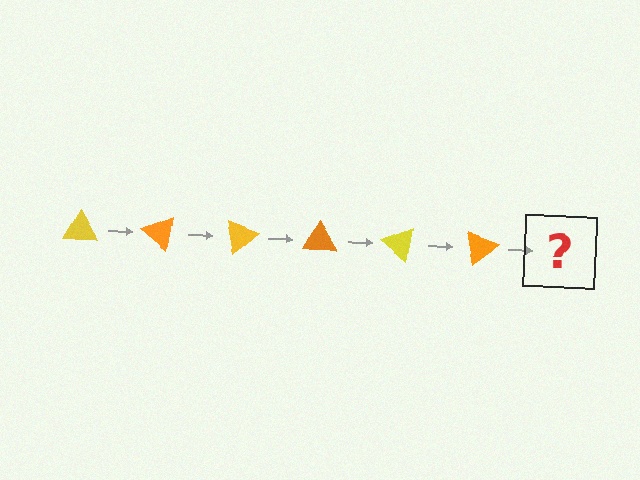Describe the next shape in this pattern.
It should be a yellow triangle, rotated 240 degrees from the start.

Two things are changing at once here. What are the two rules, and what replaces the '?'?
The two rules are that it rotates 40 degrees each step and the color cycles through yellow and orange. The '?' should be a yellow triangle, rotated 240 degrees from the start.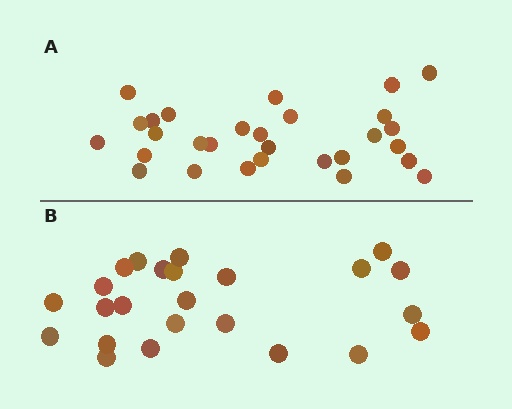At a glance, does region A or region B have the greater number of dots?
Region A (the top region) has more dots.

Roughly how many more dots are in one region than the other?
Region A has about 5 more dots than region B.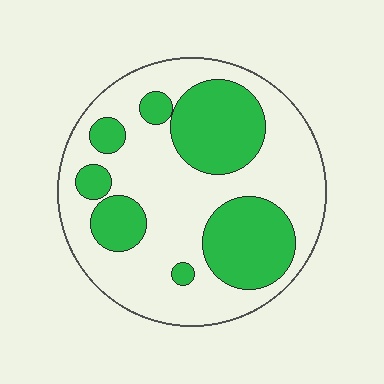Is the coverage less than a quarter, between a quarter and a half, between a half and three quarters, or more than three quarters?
Between a quarter and a half.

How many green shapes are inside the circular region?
7.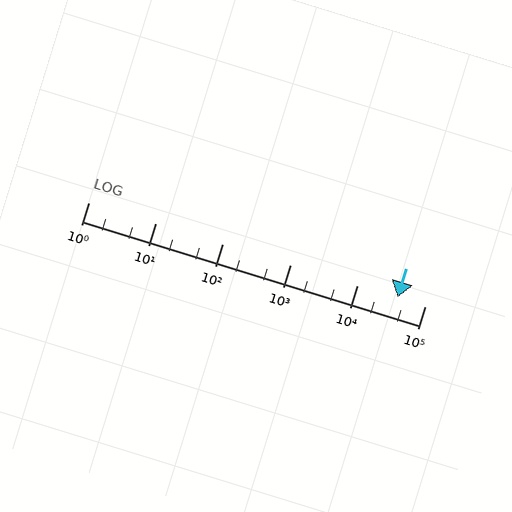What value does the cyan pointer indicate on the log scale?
The pointer indicates approximately 40000.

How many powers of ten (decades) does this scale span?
The scale spans 5 decades, from 1 to 100000.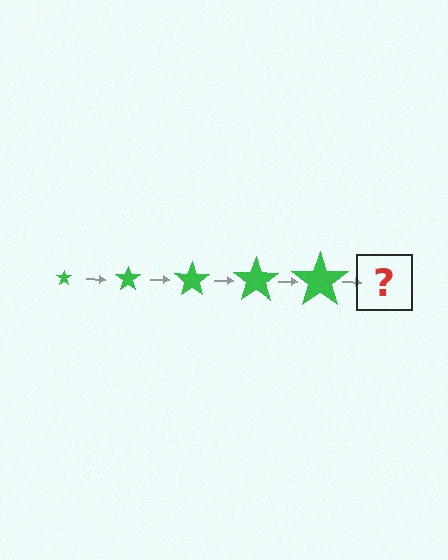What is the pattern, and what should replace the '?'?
The pattern is that the star gets progressively larger each step. The '?' should be a green star, larger than the previous one.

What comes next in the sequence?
The next element should be a green star, larger than the previous one.